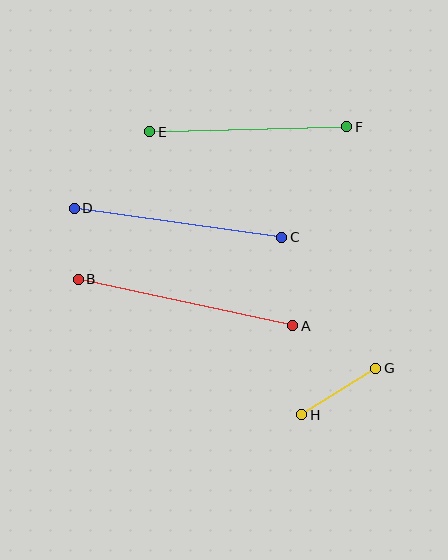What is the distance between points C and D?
The distance is approximately 210 pixels.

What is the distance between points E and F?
The distance is approximately 197 pixels.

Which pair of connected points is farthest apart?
Points A and B are farthest apart.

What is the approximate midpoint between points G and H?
The midpoint is at approximately (339, 391) pixels.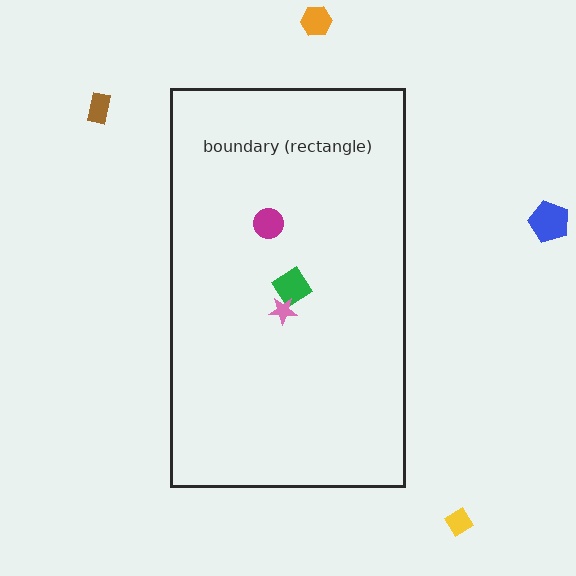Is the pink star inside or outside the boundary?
Inside.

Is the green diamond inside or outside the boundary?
Inside.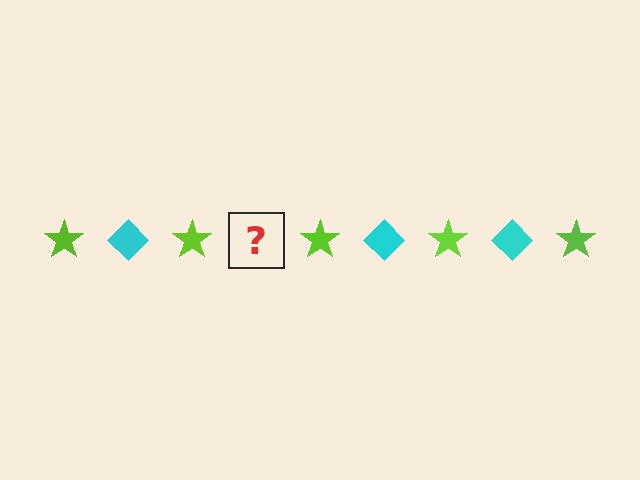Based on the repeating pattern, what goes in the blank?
The blank should be a cyan diamond.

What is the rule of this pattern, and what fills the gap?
The rule is that the pattern alternates between lime star and cyan diamond. The gap should be filled with a cyan diamond.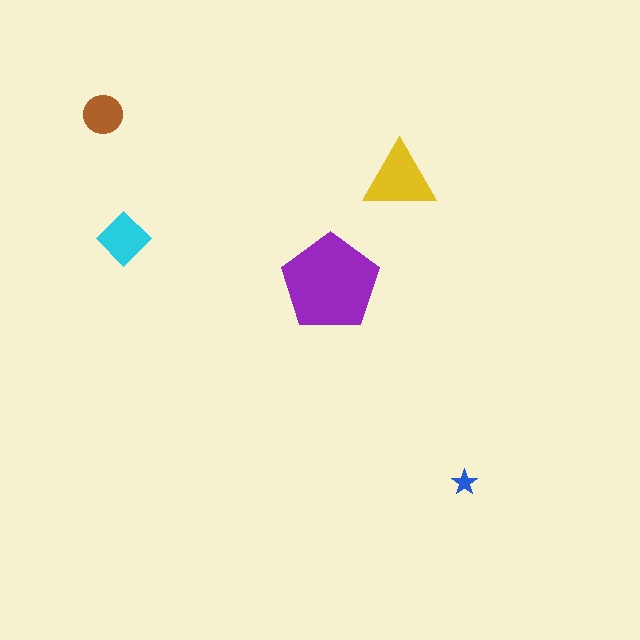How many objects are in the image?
There are 5 objects in the image.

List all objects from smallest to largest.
The blue star, the brown circle, the cyan diamond, the yellow triangle, the purple pentagon.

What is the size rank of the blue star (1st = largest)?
5th.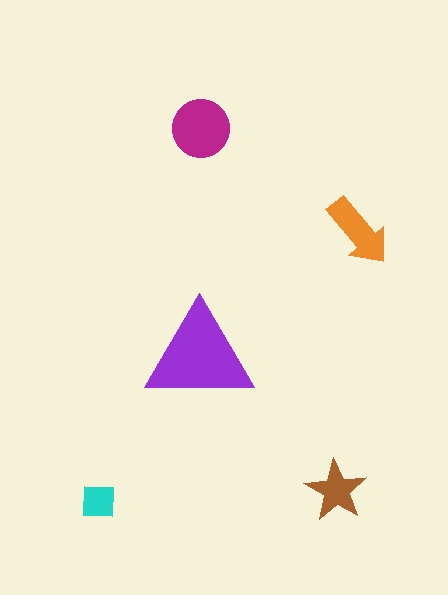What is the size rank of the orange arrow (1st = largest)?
3rd.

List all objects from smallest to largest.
The cyan square, the brown star, the orange arrow, the magenta circle, the purple triangle.